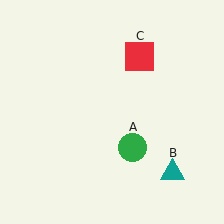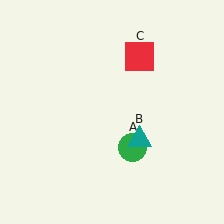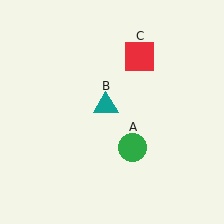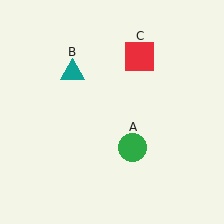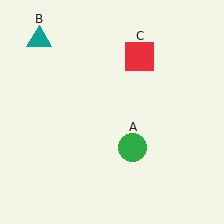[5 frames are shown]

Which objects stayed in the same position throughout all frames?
Green circle (object A) and red square (object C) remained stationary.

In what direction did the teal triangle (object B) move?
The teal triangle (object B) moved up and to the left.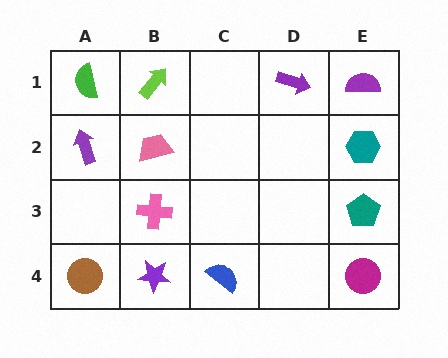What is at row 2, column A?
A purple arrow.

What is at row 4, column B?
A purple star.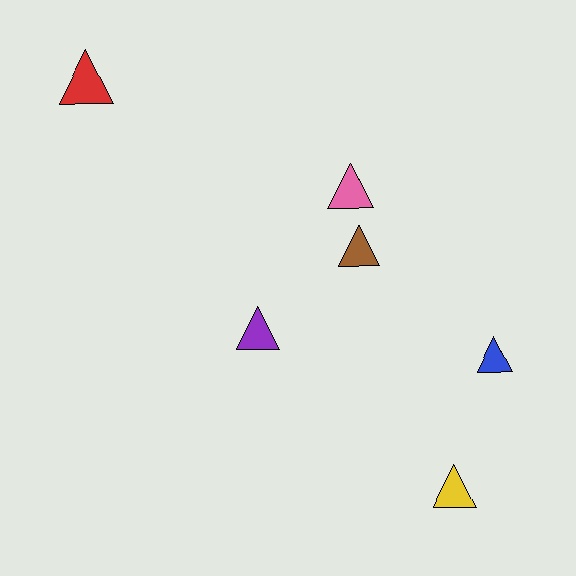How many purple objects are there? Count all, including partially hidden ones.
There is 1 purple object.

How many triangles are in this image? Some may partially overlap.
There are 6 triangles.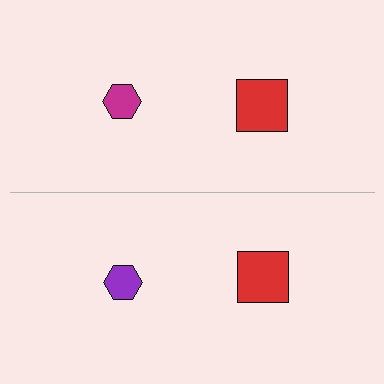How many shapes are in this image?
There are 4 shapes in this image.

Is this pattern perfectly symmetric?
No, the pattern is not perfectly symmetric. The purple hexagon on the bottom side breaks the symmetry — its mirror counterpart is magenta.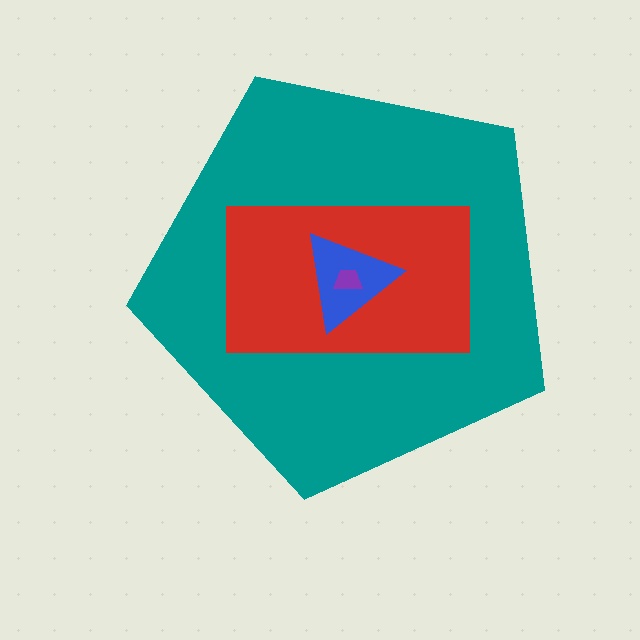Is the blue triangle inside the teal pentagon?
Yes.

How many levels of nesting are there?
4.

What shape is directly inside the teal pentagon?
The red rectangle.